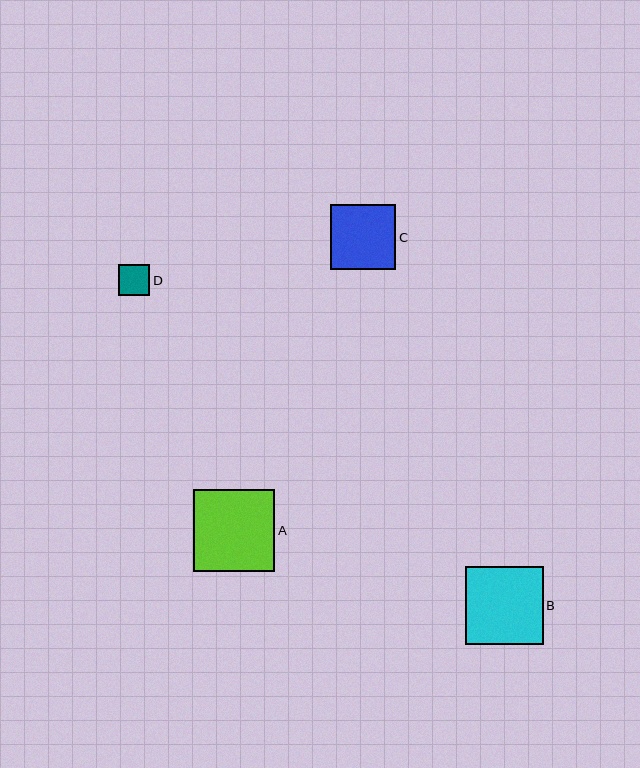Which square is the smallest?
Square D is the smallest with a size of approximately 31 pixels.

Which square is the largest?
Square A is the largest with a size of approximately 81 pixels.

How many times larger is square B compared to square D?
Square B is approximately 2.5 times the size of square D.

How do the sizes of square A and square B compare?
Square A and square B are approximately the same size.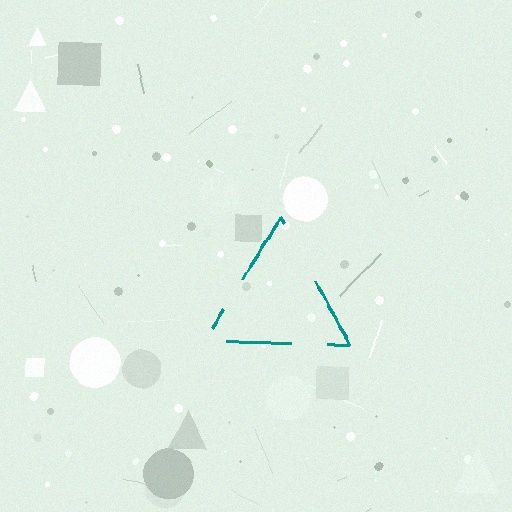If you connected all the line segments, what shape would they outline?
They would outline a triangle.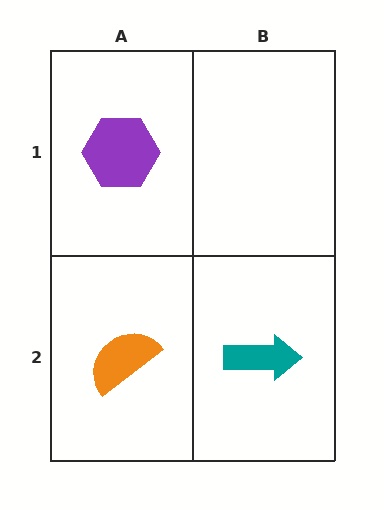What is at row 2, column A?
An orange semicircle.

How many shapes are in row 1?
1 shape.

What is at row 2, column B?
A teal arrow.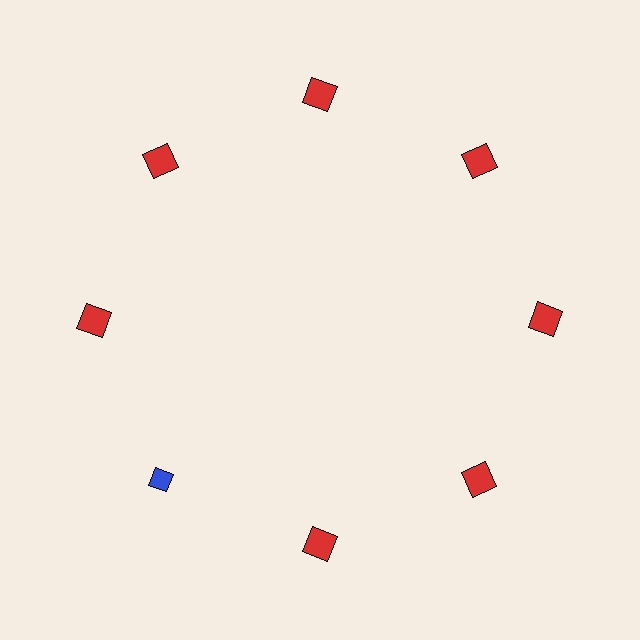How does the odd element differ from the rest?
It differs in both color (blue instead of red) and shape (diamond instead of square).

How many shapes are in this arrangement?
There are 8 shapes arranged in a ring pattern.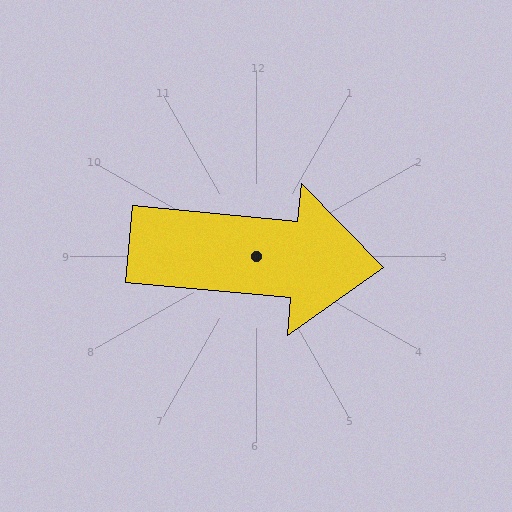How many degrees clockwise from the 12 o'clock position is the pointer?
Approximately 95 degrees.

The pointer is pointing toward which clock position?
Roughly 3 o'clock.